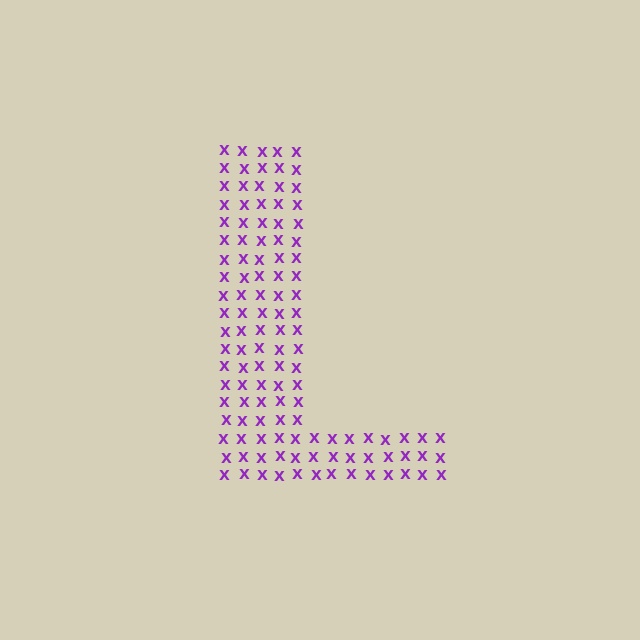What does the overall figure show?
The overall figure shows the letter L.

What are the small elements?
The small elements are letter X's.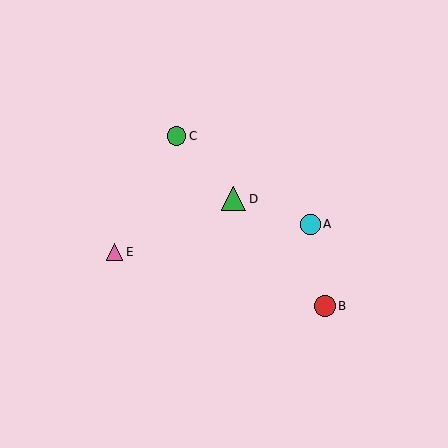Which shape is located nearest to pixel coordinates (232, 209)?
The green triangle (labeled D) at (234, 199) is nearest to that location.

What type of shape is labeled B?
Shape B is a red circle.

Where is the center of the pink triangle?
The center of the pink triangle is at (114, 252).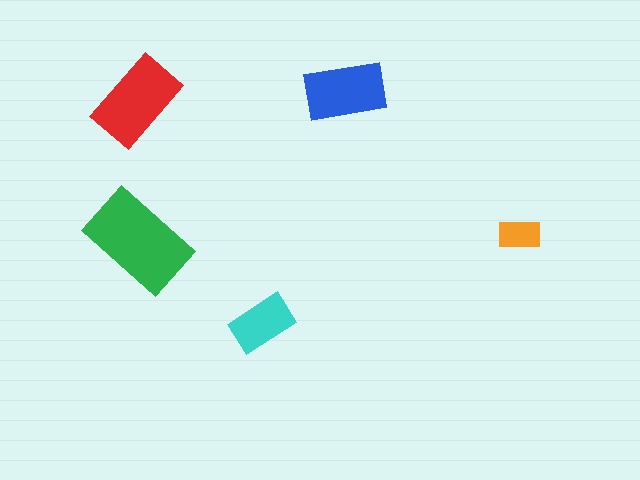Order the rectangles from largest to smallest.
the green one, the red one, the blue one, the cyan one, the orange one.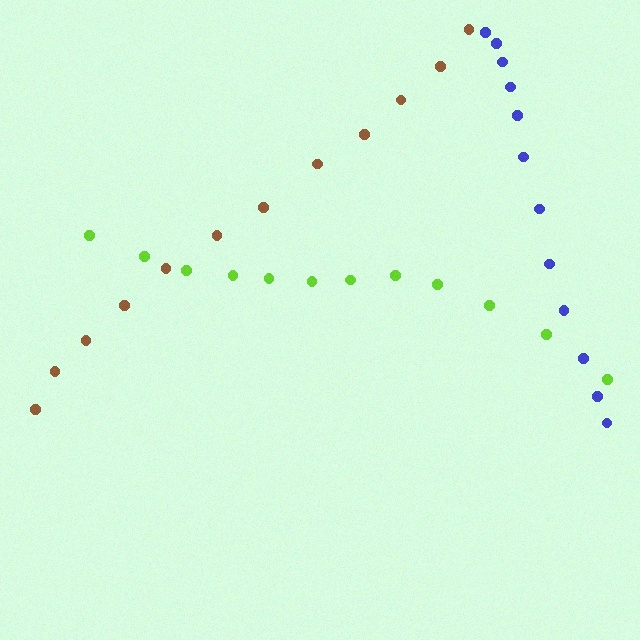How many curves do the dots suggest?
There are 3 distinct paths.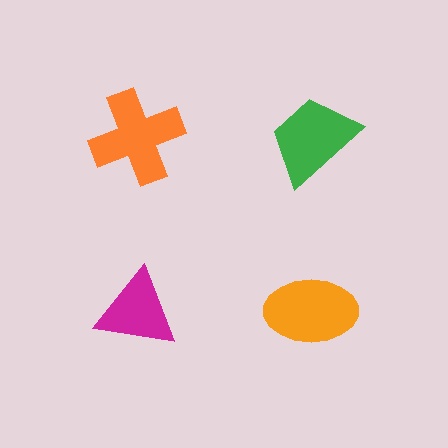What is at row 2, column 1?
A magenta triangle.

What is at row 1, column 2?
A green trapezoid.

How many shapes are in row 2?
2 shapes.